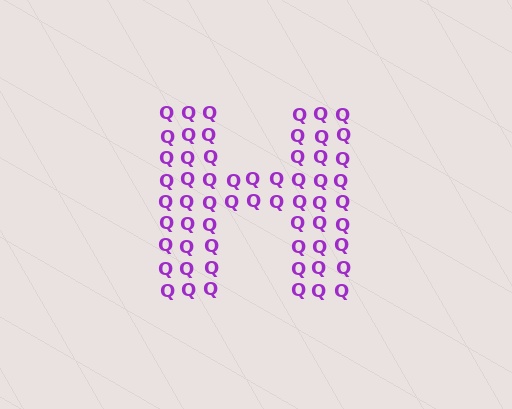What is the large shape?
The large shape is the letter H.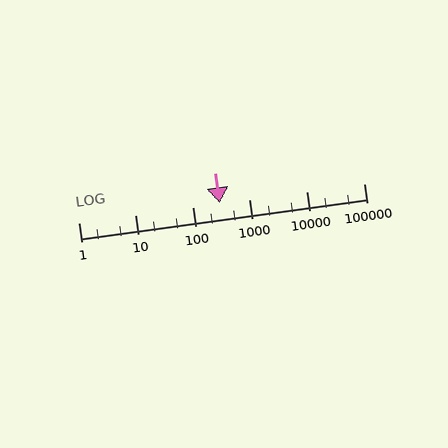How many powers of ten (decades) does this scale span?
The scale spans 5 decades, from 1 to 100000.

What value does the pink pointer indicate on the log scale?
The pointer indicates approximately 300.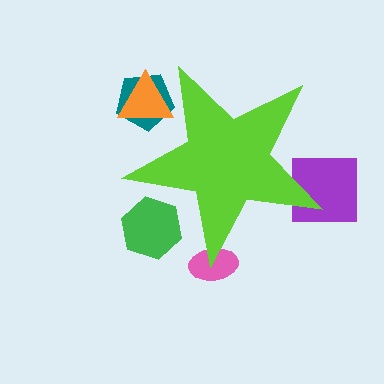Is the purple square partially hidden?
Yes, the purple square is partially hidden behind the lime star.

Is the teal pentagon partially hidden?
Yes, the teal pentagon is partially hidden behind the lime star.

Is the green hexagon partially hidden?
Yes, the green hexagon is partially hidden behind the lime star.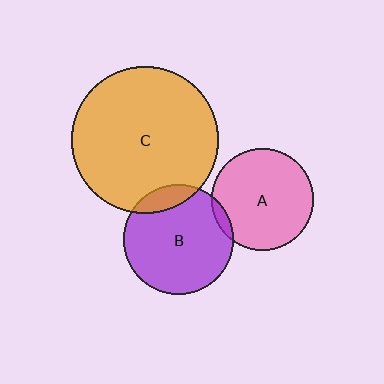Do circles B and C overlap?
Yes.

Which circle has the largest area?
Circle C (orange).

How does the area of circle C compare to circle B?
Approximately 1.8 times.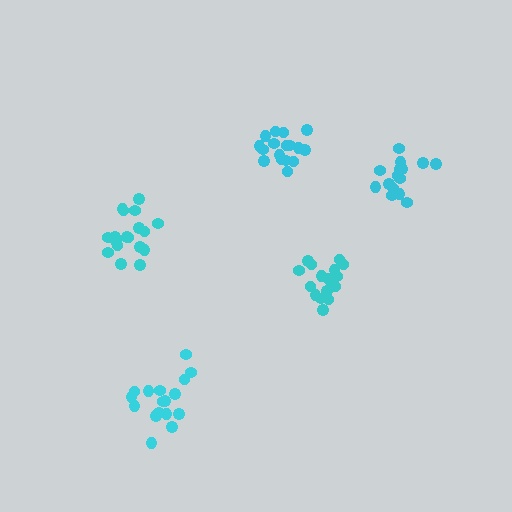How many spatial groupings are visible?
There are 5 spatial groupings.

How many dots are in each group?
Group 1: 17 dots, Group 2: 18 dots, Group 3: 17 dots, Group 4: 17 dots, Group 5: 15 dots (84 total).